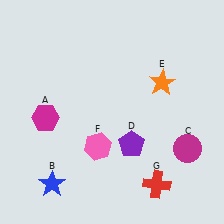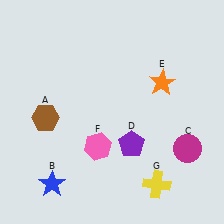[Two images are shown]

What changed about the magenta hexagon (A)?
In Image 1, A is magenta. In Image 2, it changed to brown.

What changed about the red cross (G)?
In Image 1, G is red. In Image 2, it changed to yellow.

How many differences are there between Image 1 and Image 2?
There are 2 differences between the two images.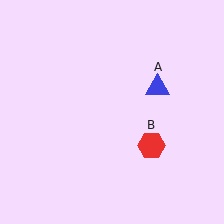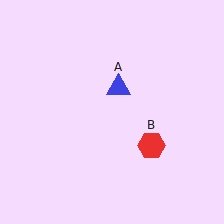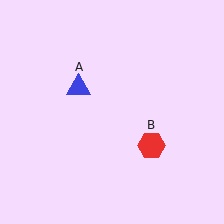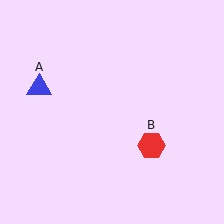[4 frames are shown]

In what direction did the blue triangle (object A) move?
The blue triangle (object A) moved left.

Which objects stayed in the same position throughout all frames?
Red hexagon (object B) remained stationary.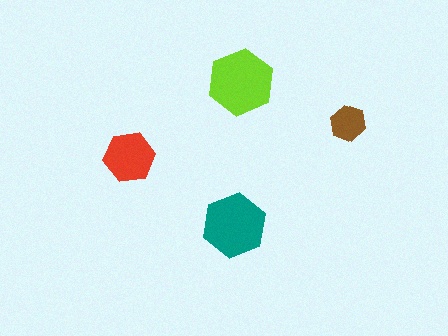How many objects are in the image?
There are 4 objects in the image.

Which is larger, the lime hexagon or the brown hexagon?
The lime one.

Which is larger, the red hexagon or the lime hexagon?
The lime one.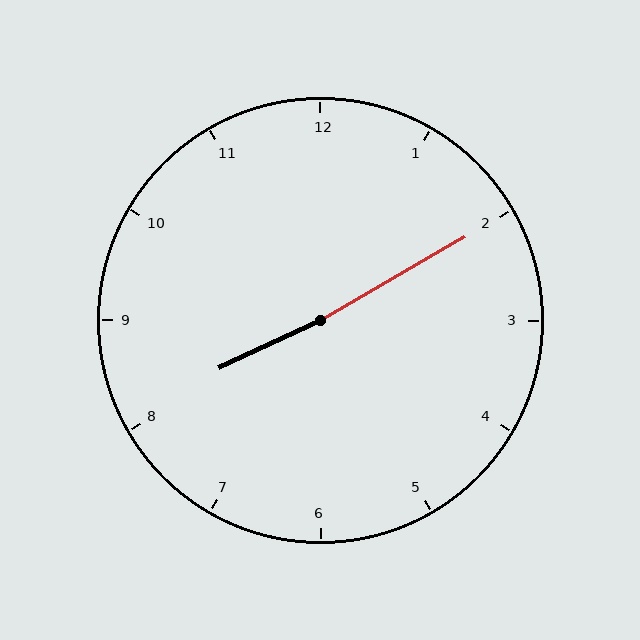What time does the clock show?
8:10.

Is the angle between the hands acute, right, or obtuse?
It is obtuse.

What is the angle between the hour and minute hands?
Approximately 175 degrees.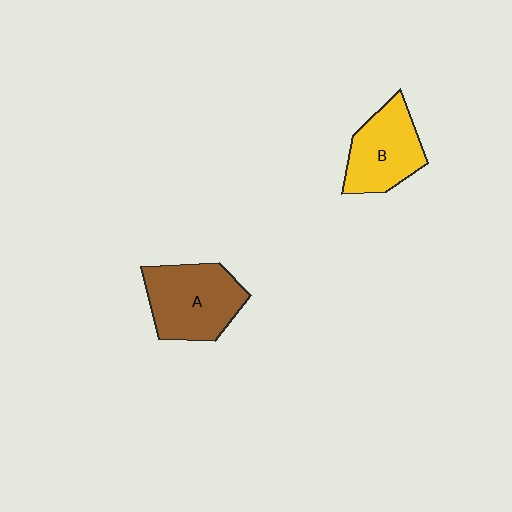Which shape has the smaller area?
Shape B (yellow).